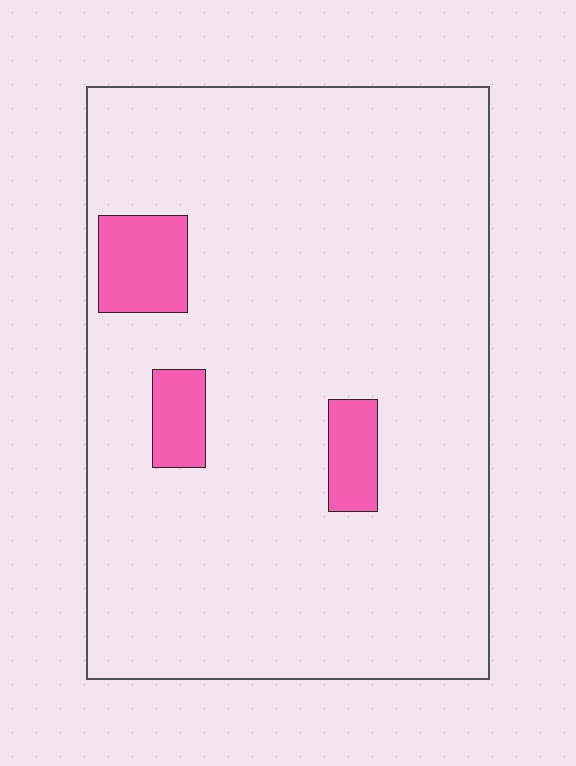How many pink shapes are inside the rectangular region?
3.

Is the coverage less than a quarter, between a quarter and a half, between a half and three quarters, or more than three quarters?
Less than a quarter.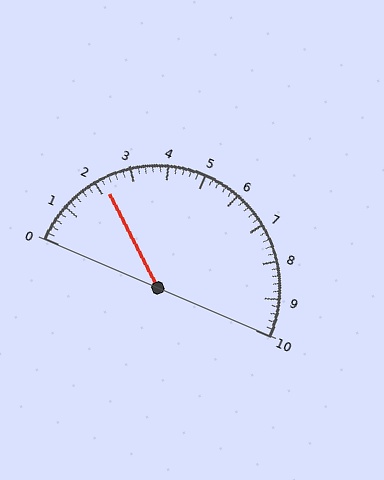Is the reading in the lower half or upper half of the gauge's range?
The reading is in the lower half of the range (0 to 10).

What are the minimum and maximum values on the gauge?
The gauge ranges from 0 to 10.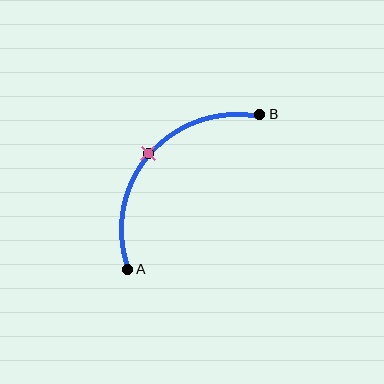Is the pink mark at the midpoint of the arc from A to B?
Yes. The pink mark lies on the arc at equal arc-length from both A and B — it is the arc midpoint.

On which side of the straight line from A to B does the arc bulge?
The arc bulges above and to the left of the straight line connecting A and B.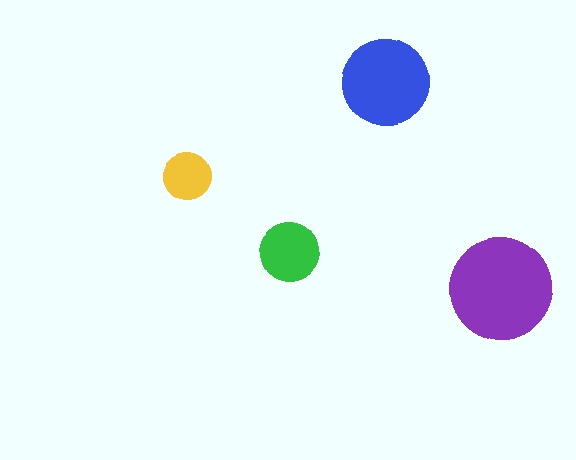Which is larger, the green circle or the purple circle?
The purple one.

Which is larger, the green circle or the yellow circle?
The green one.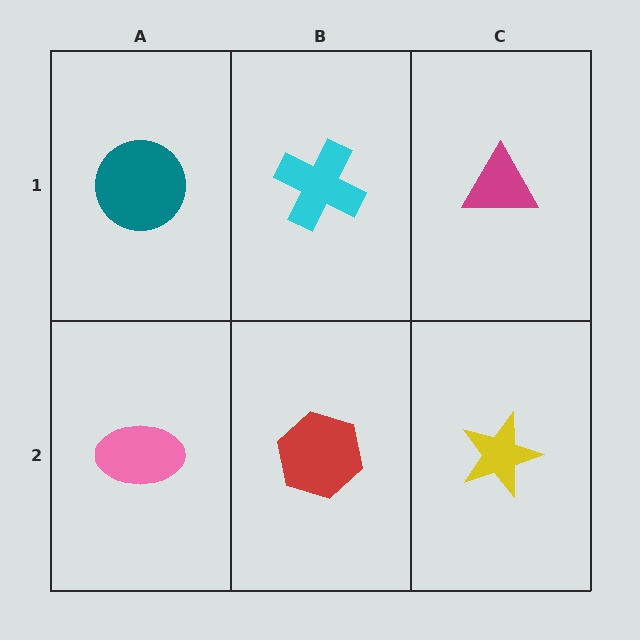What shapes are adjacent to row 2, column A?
A teal circle (row 1, column A), a red hexagon (row 2, column B).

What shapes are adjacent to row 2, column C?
A magenta triangle (row 1, column C), a red hexagon (row 2, column B).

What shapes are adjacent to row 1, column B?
A red hexagon (row 2, column B), a teal circle (row 1, column A), a magenta triangle (row 1, column C).